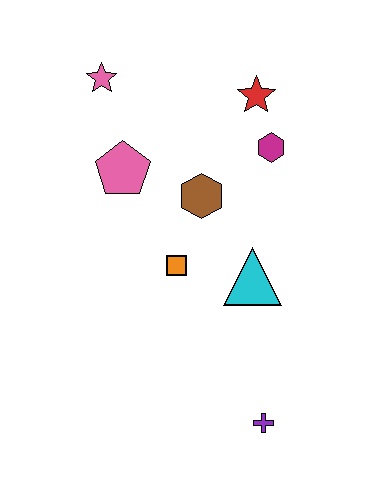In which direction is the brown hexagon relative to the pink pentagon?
The brown hexagon is to the right of the pink pentagon.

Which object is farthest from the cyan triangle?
The pink star is farthest from the cyan triangle.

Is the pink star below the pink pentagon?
No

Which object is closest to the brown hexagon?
The orange square is closest to the brown hexagon.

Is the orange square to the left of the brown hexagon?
Yes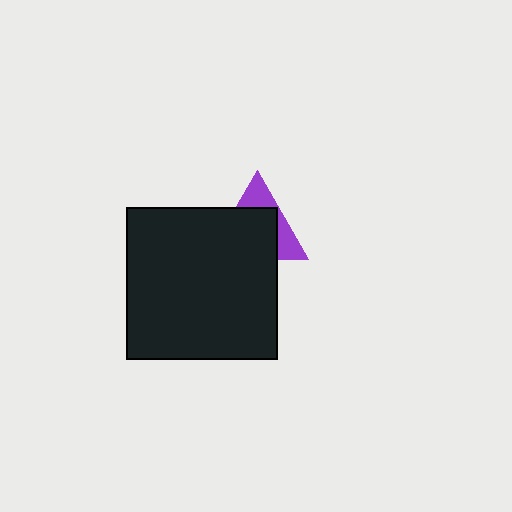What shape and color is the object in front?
The object in front is a black square.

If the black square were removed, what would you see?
You would see the complete purple triangle.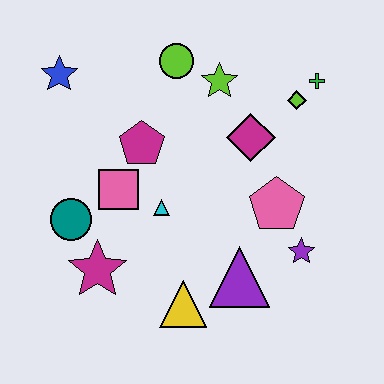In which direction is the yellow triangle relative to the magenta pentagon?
The yellow triangle is below the magenta pentagon.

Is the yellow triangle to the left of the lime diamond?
Yes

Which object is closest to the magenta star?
The teal circle is closest to the magenta star.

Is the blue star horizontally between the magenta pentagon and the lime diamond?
No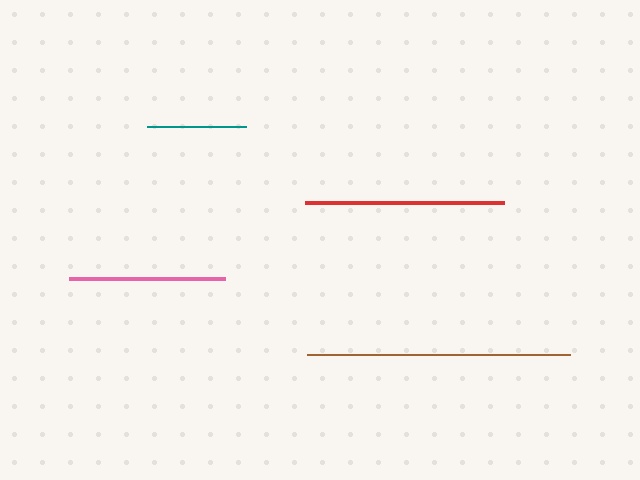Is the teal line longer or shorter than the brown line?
The brown line is longer than the teal line.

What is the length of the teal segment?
The teal segment is approximately 99 pixels long.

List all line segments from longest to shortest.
From longest to shortest: brown, red, pink, teal.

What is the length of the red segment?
The red segment is approximately 200 pixels long.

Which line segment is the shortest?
The teal line is the shortest at approximately 99 pixels.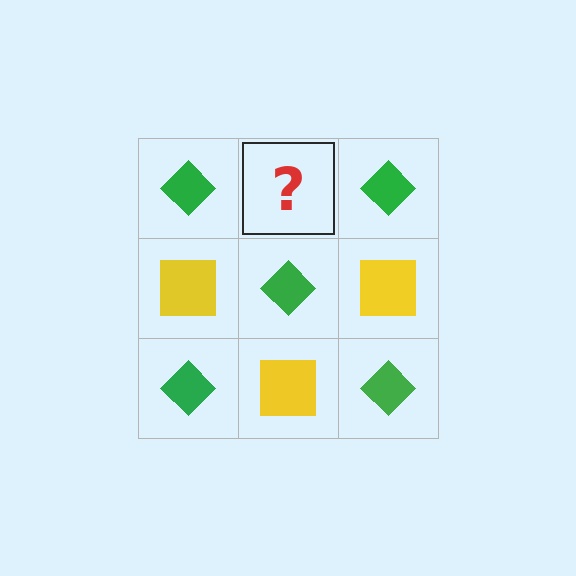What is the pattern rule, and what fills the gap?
The rule is that it alternates green diamond and yellow square in a checkerboard pattern. The gap should be filled with a yellow square.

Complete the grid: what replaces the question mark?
The question mark should be replaced with a yellow square.